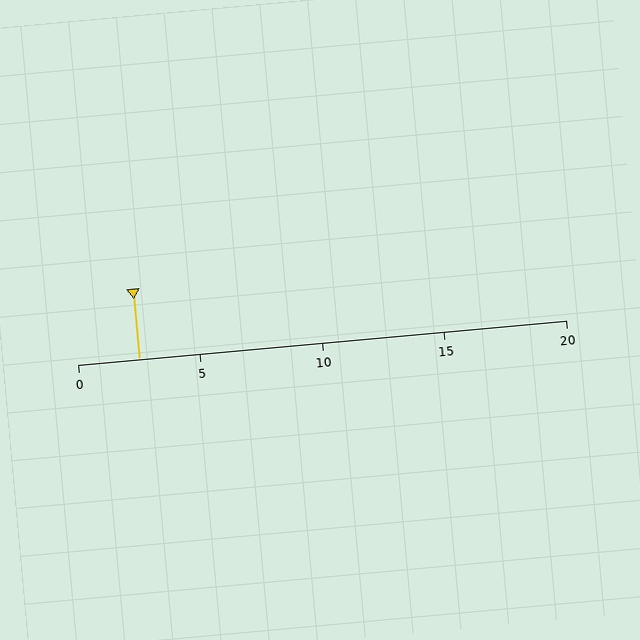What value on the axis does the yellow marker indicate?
The marker indicates approximately 2.5.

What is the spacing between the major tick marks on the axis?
The major ticks are spaced 5 apart.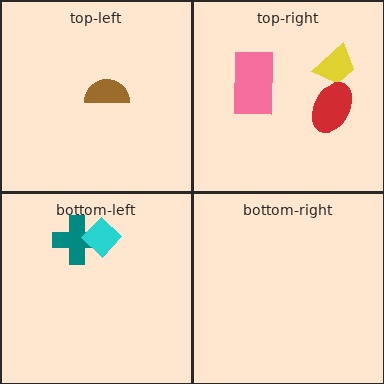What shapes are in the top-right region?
The pink rectangle, the yellow trapezoid, the red ellipse.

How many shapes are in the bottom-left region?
2.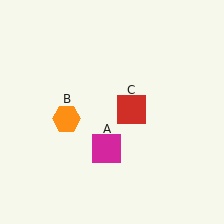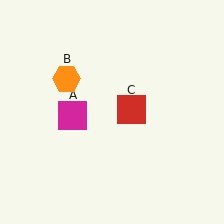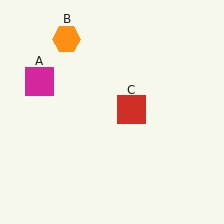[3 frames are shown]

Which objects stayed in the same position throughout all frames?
Red square (object C) remained stationary.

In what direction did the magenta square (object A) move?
The magenta square (object A) moved up and to the left.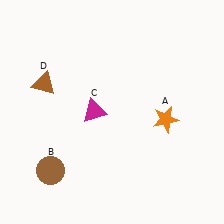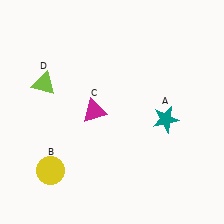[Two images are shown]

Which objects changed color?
A changed from orange to teal. B changed from brown to yellow. D changed from brown to lime.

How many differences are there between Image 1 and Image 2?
There are 3 differences between the two images.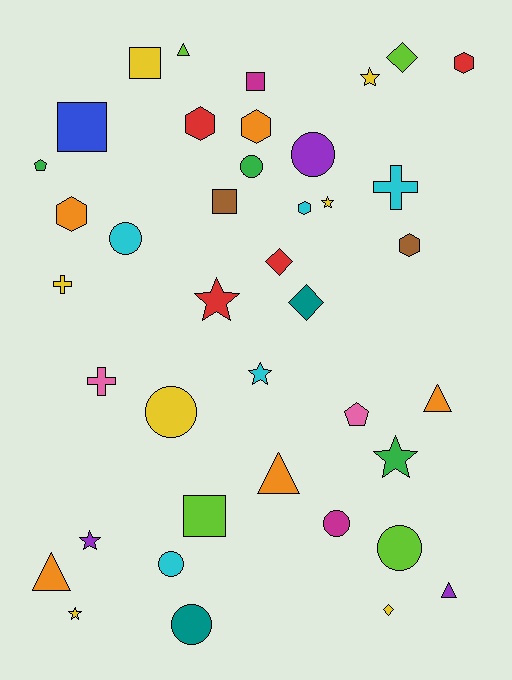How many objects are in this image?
There are 40 objects.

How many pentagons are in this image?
There are 2 pentagons.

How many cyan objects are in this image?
There are 5 cyan objects.